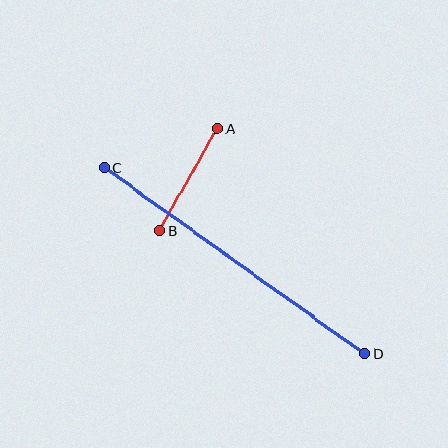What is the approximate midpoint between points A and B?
The midpoint is at approximately (188, 180) pixels.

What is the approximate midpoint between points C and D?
The midpoint is at approximately (234, 261) pixels.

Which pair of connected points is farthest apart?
Points C and D are farthest apart.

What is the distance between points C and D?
The distance is approximately 320 pixels.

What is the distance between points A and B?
The distance is approximately 117 pixels.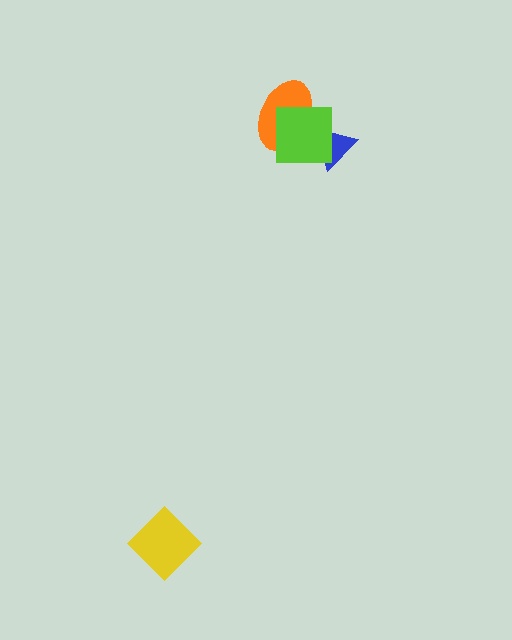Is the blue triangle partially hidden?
Yes, it is partially covered by another shape.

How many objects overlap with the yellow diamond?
0 objects overlap with the yellow diamond.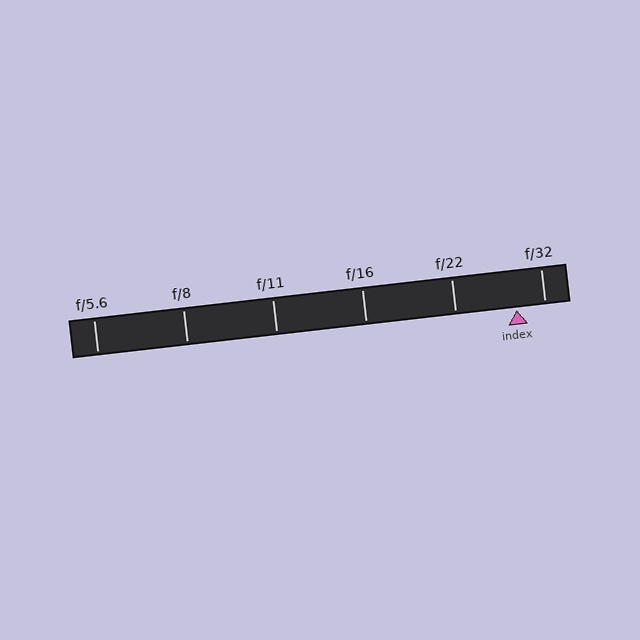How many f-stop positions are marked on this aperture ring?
There are 6 f-stop positions marked.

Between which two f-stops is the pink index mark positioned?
The index mark is between f/22 and f/32.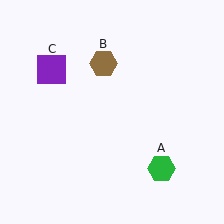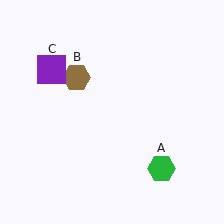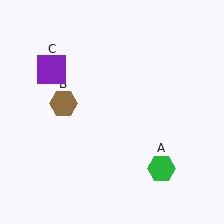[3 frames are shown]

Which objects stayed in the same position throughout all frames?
Green hexagon (object A) and purple square (object C) remained stationary.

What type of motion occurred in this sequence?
The brown hexagon (object B) rotated counterclockwise around the center of the scene.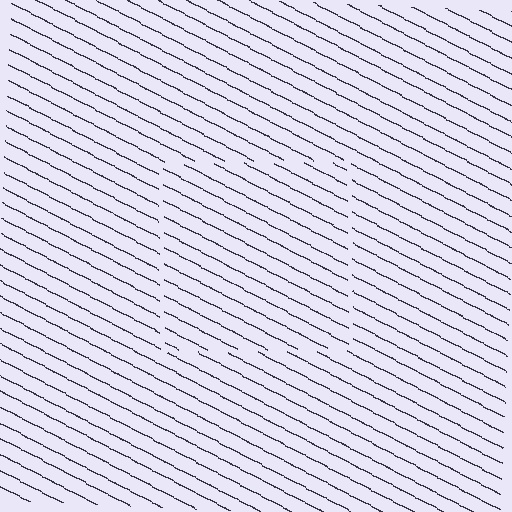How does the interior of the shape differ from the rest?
The interior of the shape contains the same grating, shifted by half a period — the contour is defined by the phase discontinuity where line-ends from the inner and outer gratings abut.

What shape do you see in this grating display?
An illusory square. The interior of the shape contains the same grating, shifted by half a period — the contour is defined by the phase discontinuity where line-ends from the inner and outer gratings abut.